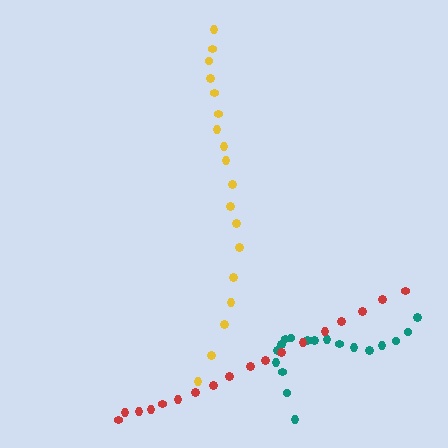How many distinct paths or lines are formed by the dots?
There are 3 distinct paths.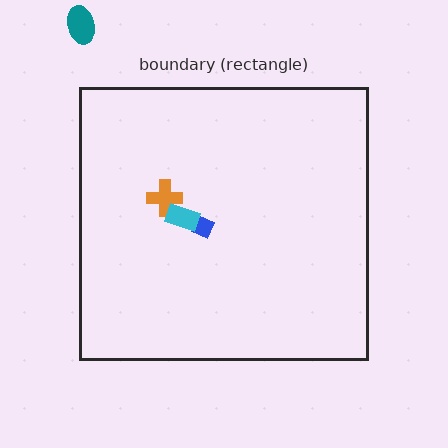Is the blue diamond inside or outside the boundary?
Inside.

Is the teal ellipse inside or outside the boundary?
Outside.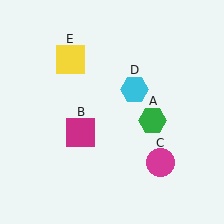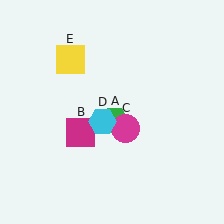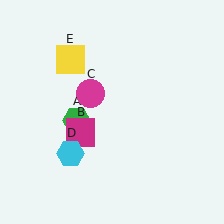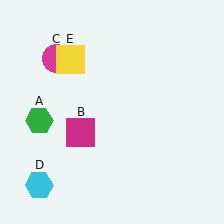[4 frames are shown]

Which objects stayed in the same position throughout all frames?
Magenta square (object B) and yellow square (object E) remained stationary.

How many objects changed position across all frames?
3 objects changed position: green hexagon (object A), magenta circle (object C), cyan hexagon (object D).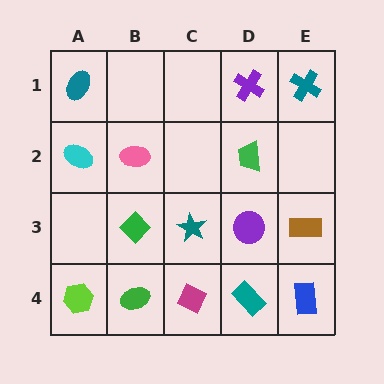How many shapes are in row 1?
3 shapes.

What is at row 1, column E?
A teal cross.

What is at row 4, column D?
A teal rectangle.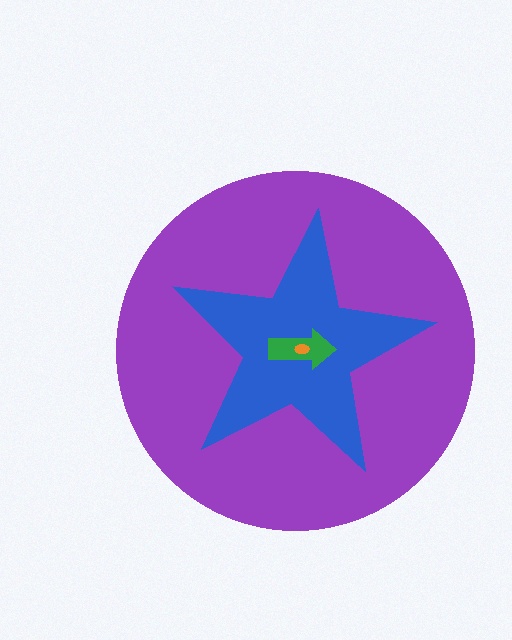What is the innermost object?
The orange ellipse.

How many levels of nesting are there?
4.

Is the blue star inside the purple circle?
Yes.